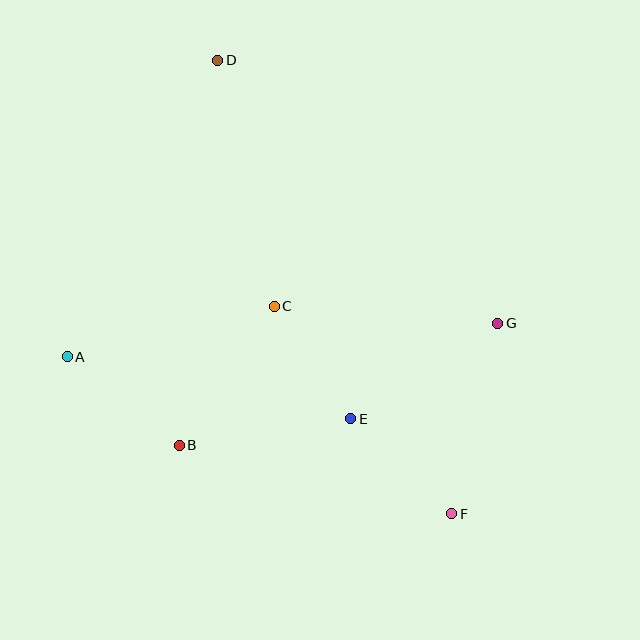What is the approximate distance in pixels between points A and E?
The distance between A and E is approximately 290 pixels.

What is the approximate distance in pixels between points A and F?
The distance between A and F is approximately 416 pixels.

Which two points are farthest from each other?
Points D and F are farthest from each other.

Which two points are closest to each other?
Points C and E are closest to each other.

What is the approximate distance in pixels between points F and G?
The distance between F and G is approximately 196 pixels.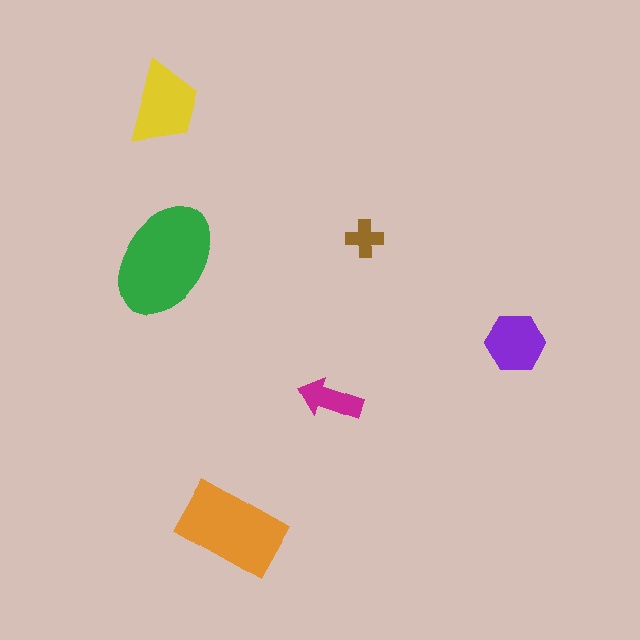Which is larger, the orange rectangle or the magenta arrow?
The orange rectangle.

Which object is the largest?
The green ellipse.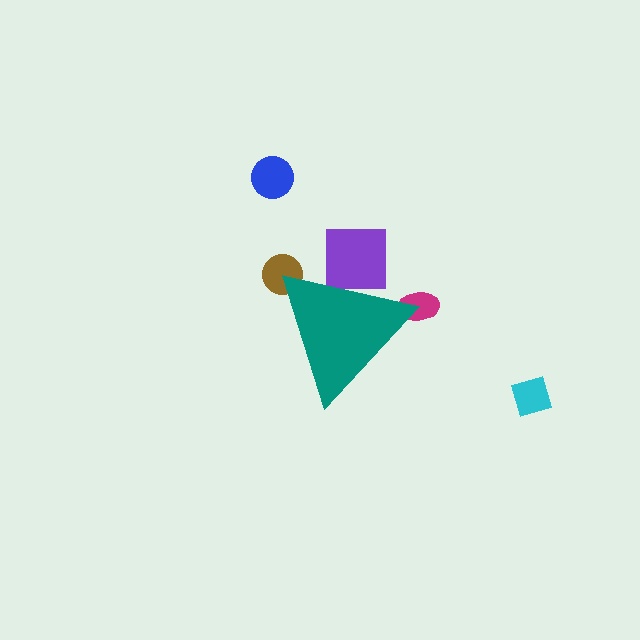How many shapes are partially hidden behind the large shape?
3 shapes are partially hidden.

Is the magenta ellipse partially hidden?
Yes, the magenta ellipse is partially hidden behind the teal triangle.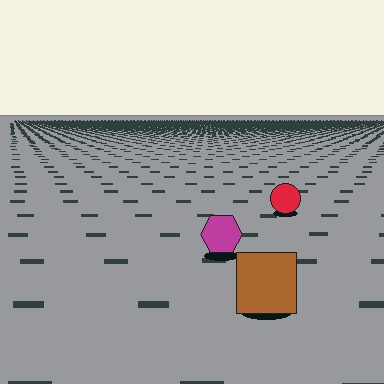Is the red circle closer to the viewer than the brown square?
No. The brown square is closer — you can tell from the texture gradient: the ground texture is coarser near it.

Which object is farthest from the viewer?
The red circle is farthest from the viewer. It appears smaller and the ground texture around it is denser.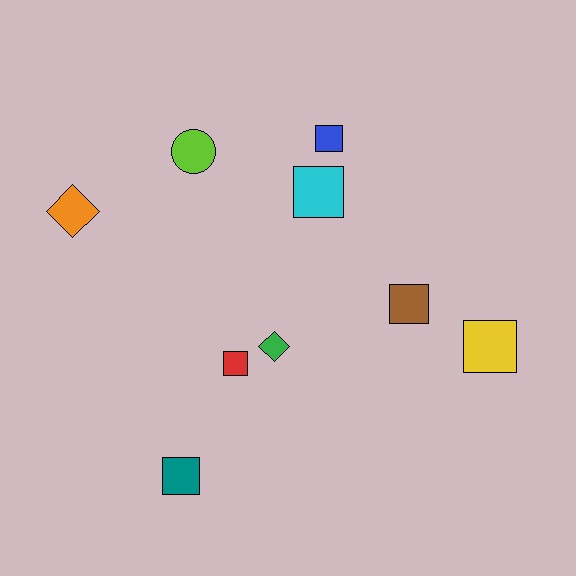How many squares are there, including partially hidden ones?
There are 6 squares.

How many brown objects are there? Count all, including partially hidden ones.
There is 1 brown object.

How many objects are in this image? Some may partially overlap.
There are 9 objects.